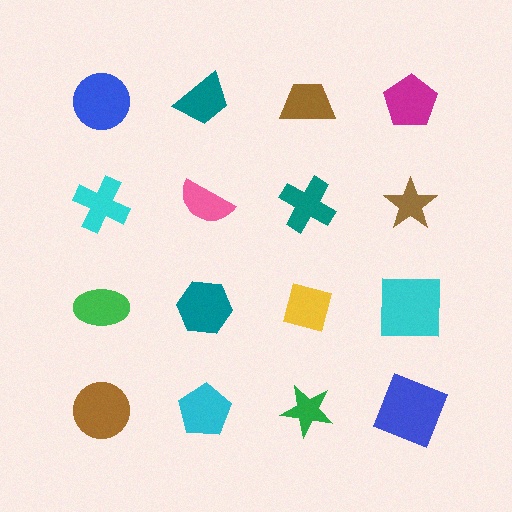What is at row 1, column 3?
A brown trapezoid.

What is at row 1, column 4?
A magenta pentagon.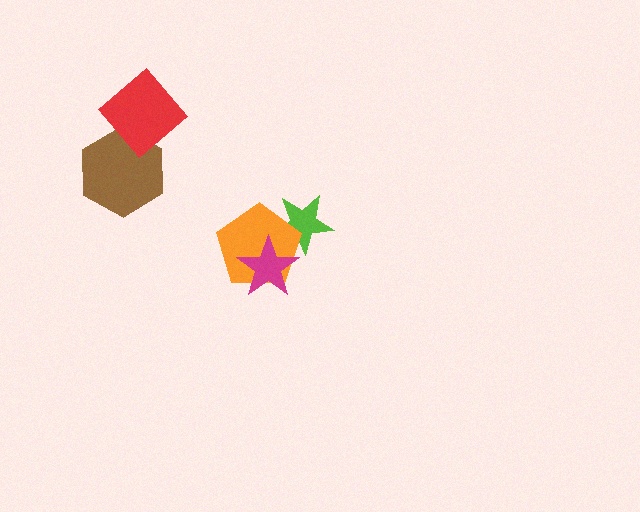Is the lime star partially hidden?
Yes, it is partially covered by another shape.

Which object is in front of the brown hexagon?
The red diamond is in front of the brown hexagon.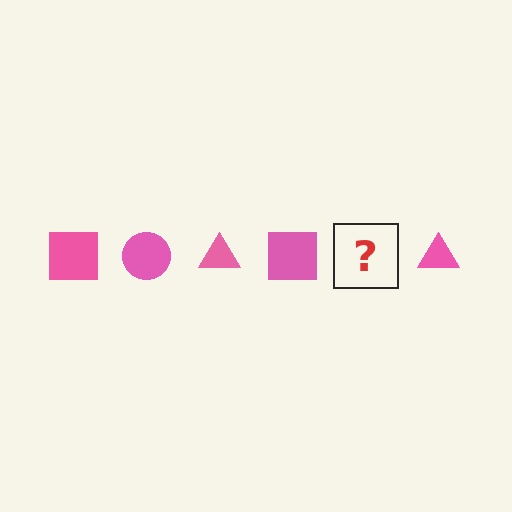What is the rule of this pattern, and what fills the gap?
The rule is that the pattern cycles through square, circle, triangle shapes in pink. The gap should be filled with a pink circle.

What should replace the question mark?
The question mark should be replaced with a pink circle.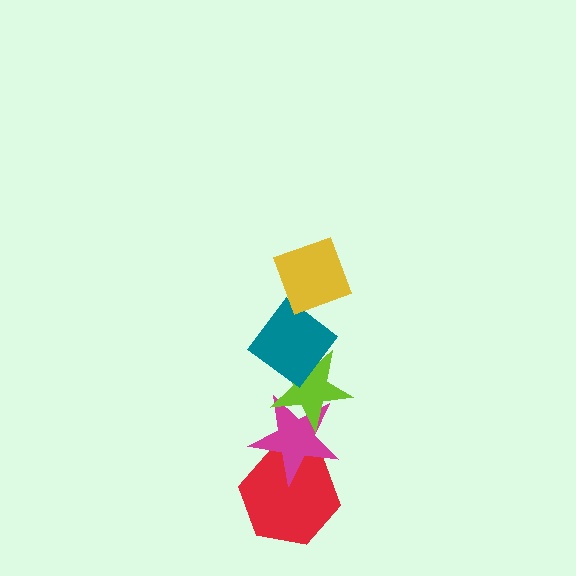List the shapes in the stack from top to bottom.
From top to bottom: the yellow diamond, the teal diamond, the lime star, the magenta star, the red hexagon.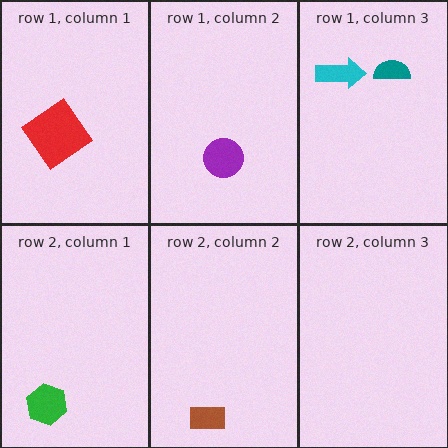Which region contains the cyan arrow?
The row 1, column 3 region.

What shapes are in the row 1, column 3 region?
The cyan arrow, the teal semicircle.